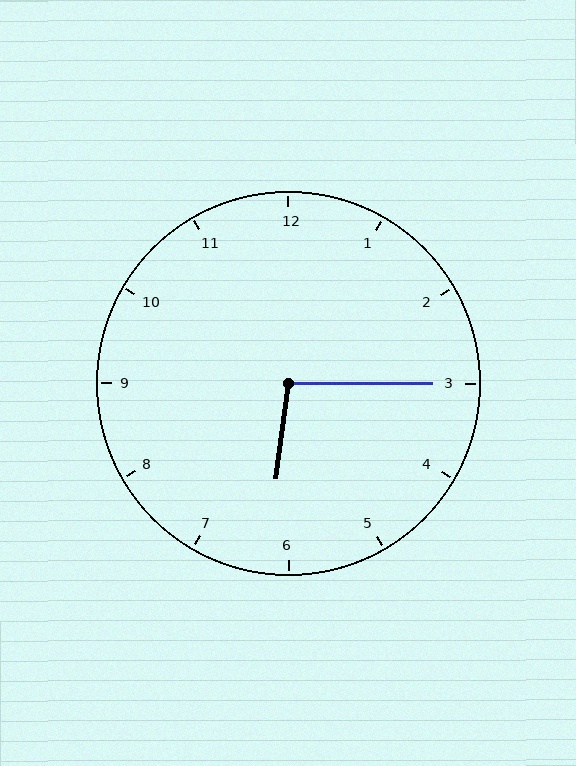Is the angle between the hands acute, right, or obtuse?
It is obtuse.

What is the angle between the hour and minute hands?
Approximately 98 degrees.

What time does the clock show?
6:15.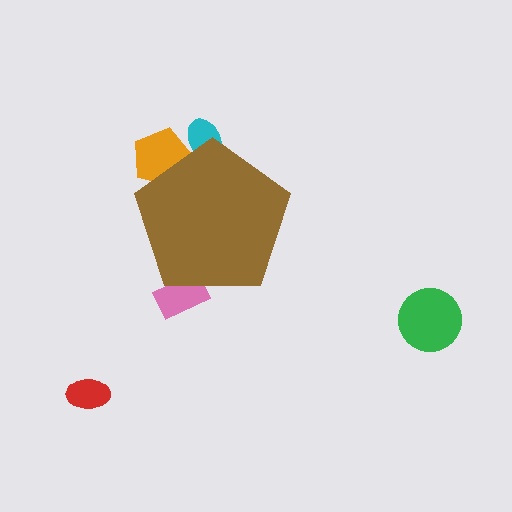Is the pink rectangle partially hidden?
Yes, the pink rectangle is partially hidden behind the brown pentagon.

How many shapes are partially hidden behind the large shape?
3 shapes are partially hidden.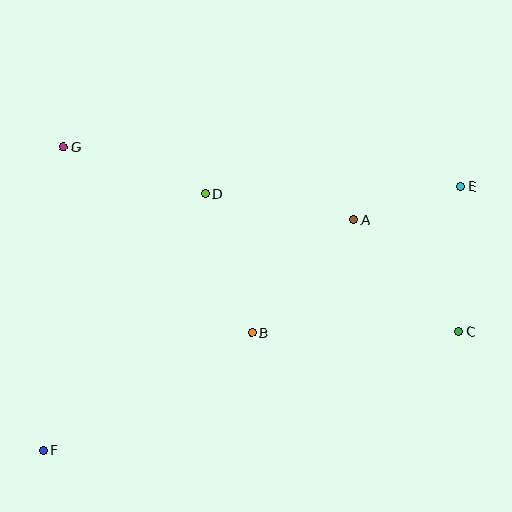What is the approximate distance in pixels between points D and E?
The distance between D and E is approximately 256 pixels.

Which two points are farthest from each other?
Points E and F are farthest from each other.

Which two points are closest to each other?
Points A and E are closest to each other.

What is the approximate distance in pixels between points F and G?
The distance between F and G is approximately 304 pixels.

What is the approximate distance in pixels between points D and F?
The distance between D and F is approximately 303 pixels.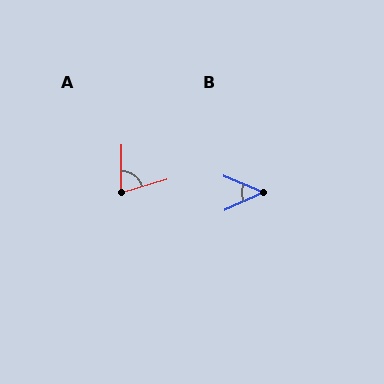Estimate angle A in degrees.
Approximately 73 degrees.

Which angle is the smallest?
B, at approximately 47 degrees.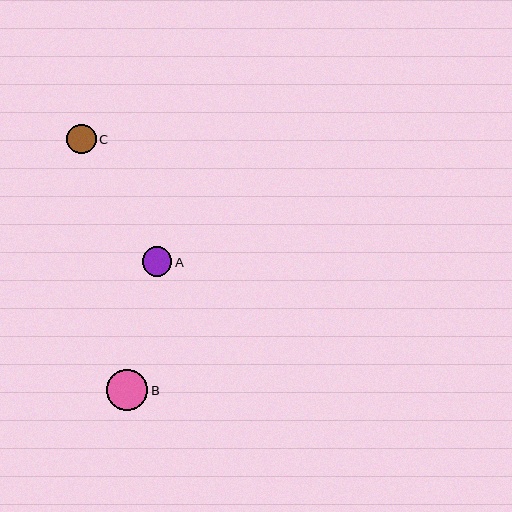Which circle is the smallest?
Circle A is the smallest with a size of approximately 30 pixels.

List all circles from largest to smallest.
From largest to smallest: B, C, A.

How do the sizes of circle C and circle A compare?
Circle C and circle A are approximately the same size.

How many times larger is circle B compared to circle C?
Circle B is approximately 1.4 times the size of circle C.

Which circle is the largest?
Circle B is the largest with a size of approximately 41 pixels.